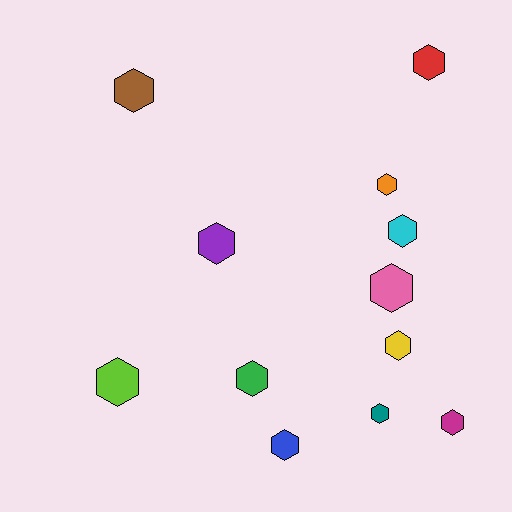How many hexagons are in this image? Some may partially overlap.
There are 12 hexagons.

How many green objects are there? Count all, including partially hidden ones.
There is 1 green object.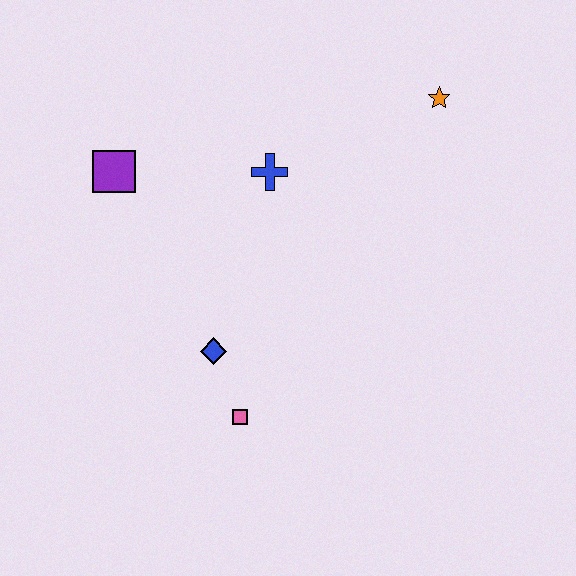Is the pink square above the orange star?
No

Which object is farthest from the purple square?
The orange star is farthest from the purple square.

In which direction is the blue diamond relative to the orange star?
The blue diamond is below the orange star.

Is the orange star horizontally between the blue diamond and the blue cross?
No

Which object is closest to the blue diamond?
The pink square is closest to the blue diamond.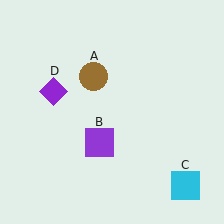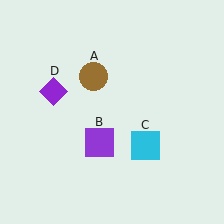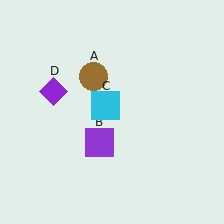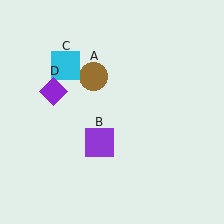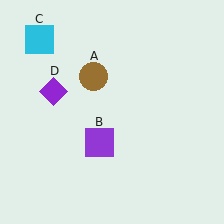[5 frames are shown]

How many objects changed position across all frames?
1 object changed position: cyan square (object C).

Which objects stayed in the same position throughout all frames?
Brown circle (object A) and purple square (object B) and purple diamond (object D) remained stationary.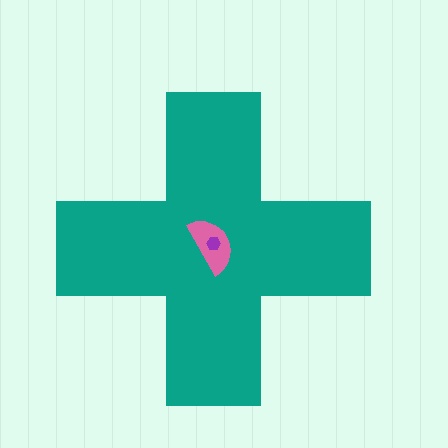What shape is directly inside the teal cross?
The pink semicircle.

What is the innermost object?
The purple hexagon.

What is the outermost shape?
The teal cross.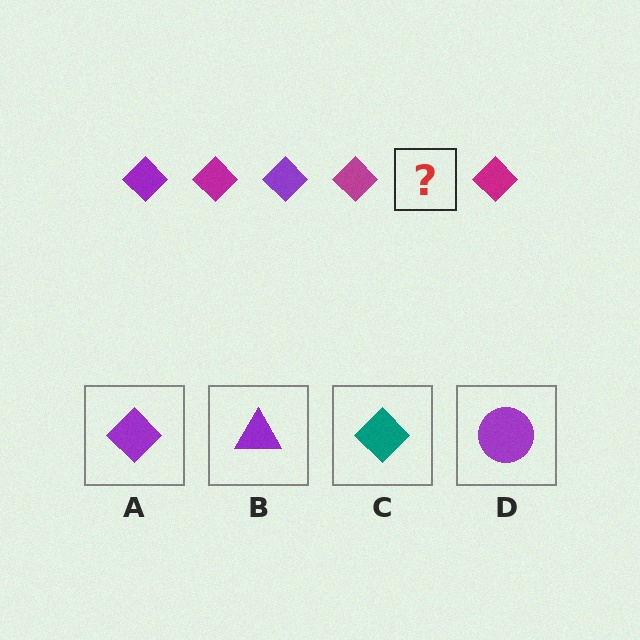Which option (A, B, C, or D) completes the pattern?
A.